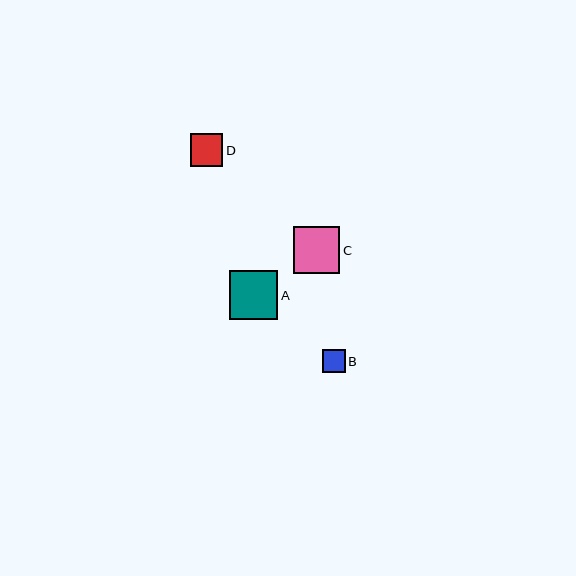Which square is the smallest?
Square B is the smallest with a size of approximately 23 pixels.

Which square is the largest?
Square A is the largest with a size of approximately 49 pixels.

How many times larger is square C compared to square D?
Square C is approximately 1.4 times the size of square D.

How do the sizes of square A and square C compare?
Square A and square C are approximately the same size.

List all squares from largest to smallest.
From largest to smallest: A, C, D, B.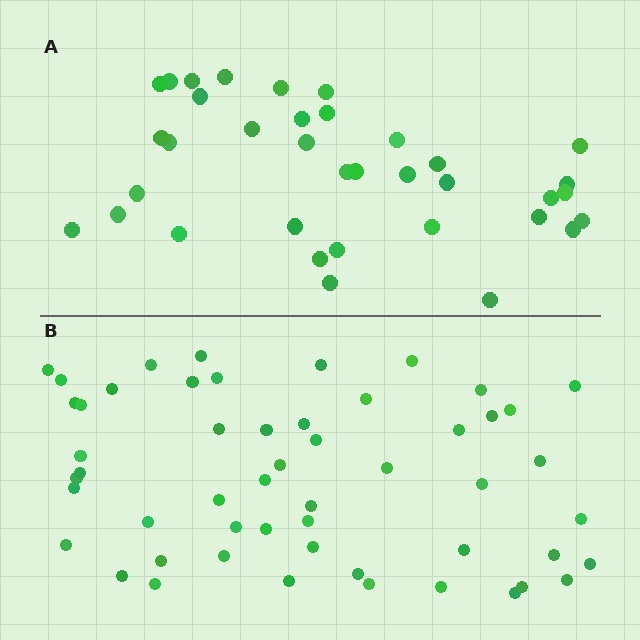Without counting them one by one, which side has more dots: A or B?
Region B (the bottom region) has more dots.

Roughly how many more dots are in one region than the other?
Region B has approximately 15 more dots than region A.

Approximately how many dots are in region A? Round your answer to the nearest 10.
About 40 dots. (The exact count is 36, which rounds to 40.)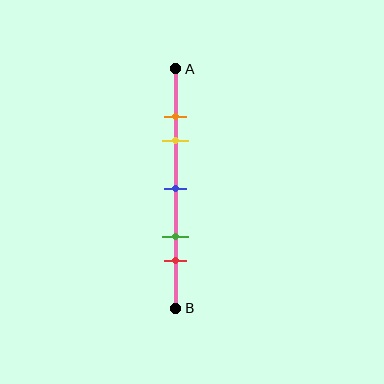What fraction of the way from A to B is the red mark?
The red mark is approximately 80% (0.8) of the way from A to B.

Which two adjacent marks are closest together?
The orange and yellow marks are the closest adjacent pair.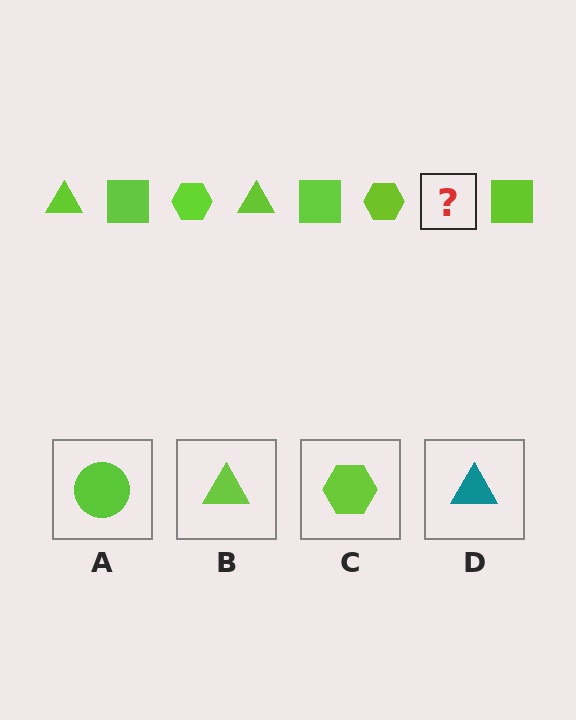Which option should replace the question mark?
Option B.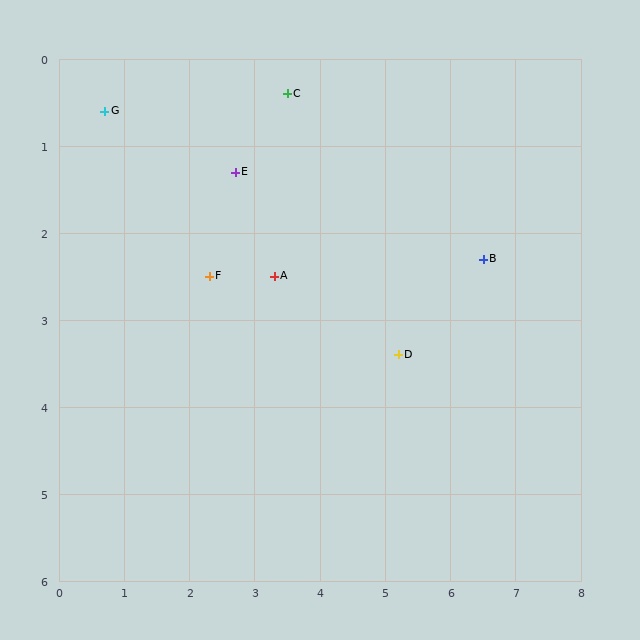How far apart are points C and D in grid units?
Points C and D are about 3.4 grid units apart.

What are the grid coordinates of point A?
Point A is at approximately (3.3, 2.5).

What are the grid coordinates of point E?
Point E is at approximately (2.7, 1.3).